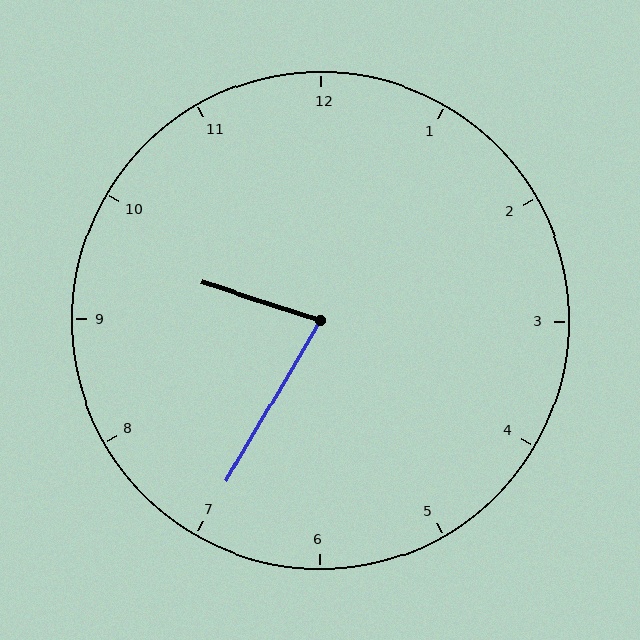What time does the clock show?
9:35.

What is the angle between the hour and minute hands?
Approximately 78 degrees.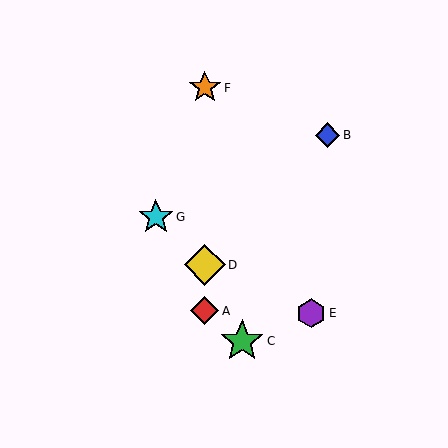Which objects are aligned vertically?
Objects A, D, F are aligned vertically.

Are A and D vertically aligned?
Yes, both are at x≈205.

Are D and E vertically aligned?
No, D is at x≈205 and E is at x≈311.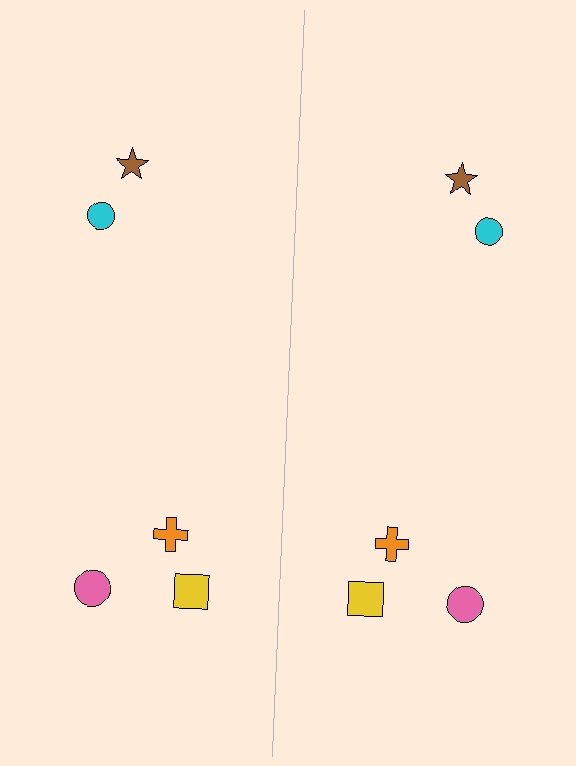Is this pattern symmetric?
Yes, this pattern has bilateral (reflection) symmetry.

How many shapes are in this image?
There are 10 shapes in this image.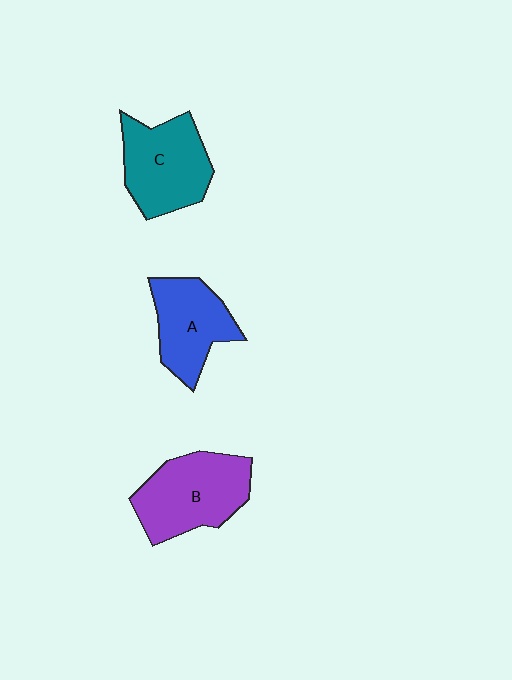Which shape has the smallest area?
Shape A (blue).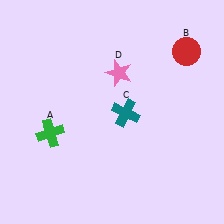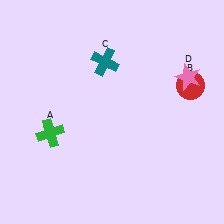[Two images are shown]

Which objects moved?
The objects that moved are: the red circle (B), the teal cross (C), the pink star (D).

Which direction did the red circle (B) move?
The red circle (B) moved down.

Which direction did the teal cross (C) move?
The teal cross (C) moved up.